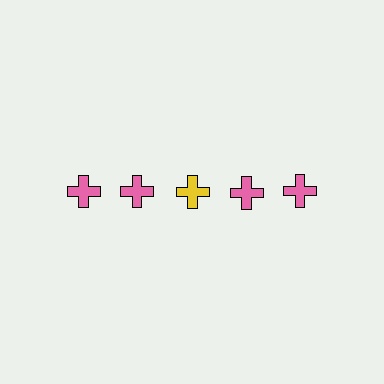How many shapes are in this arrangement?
There are 5 shapes arranged in a grid pattern.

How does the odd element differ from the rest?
It has a different color: yellow instead of pink.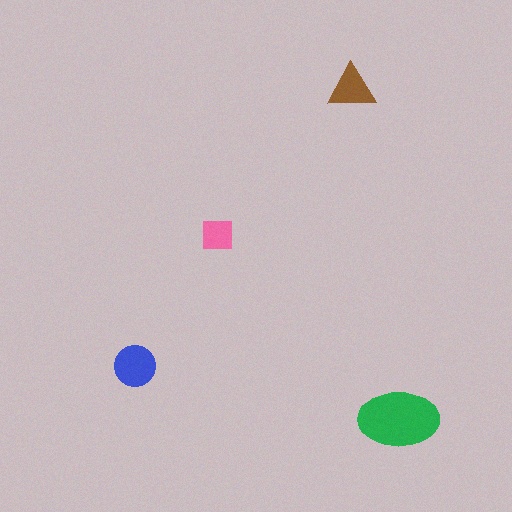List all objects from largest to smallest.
The green ellipse, the blue circle, the brown triangle, the pink square.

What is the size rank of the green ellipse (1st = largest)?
1st.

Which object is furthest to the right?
The green ellipse is rightmost.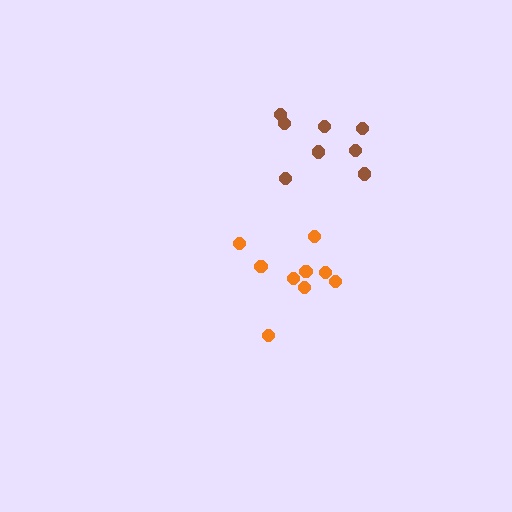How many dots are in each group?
Group 1: 9 dots, Group 2: 8 dots (17 total).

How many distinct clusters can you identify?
There are 2 distinct clusters.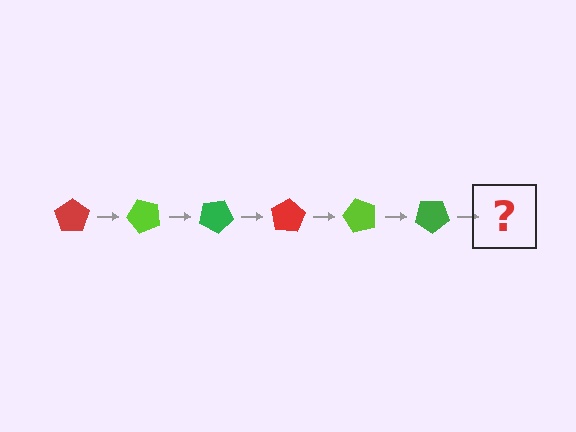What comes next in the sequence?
The next element should be a red pentagon, rotated 300 degrees from the start.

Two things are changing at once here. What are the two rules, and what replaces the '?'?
The two rules are that it rotates 50 degrees each step and the color cycles through red, lime, and green. The '?' should be a red pentagon, rotated 300 degrees from the start.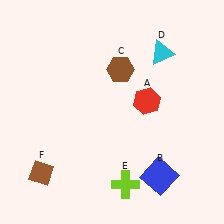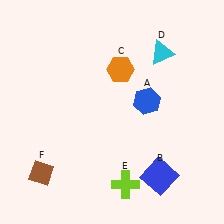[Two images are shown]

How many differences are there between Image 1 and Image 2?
There are 2 differences between the two images.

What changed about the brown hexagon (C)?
In Image 1, C is brown. In Image 2, it changed to orange.